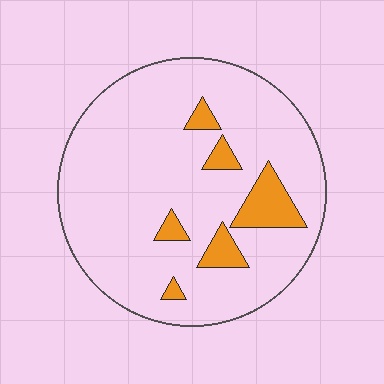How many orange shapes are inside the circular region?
6.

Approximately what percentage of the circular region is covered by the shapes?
Approximately 10%.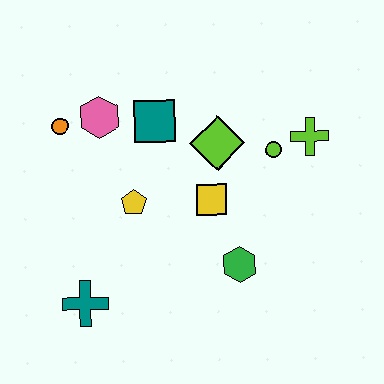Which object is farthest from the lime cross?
The teal cross is farthest from the lime cross.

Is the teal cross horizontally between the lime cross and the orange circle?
Yes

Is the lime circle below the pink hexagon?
Yes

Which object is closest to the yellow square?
The lime diamond is closest to the yellow square.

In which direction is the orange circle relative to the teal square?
The orange circle is to the left of the teal square.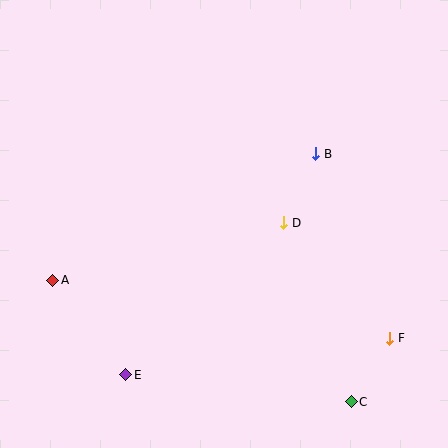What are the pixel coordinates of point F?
Point F is at (390, 338).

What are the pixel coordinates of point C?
Point C is at (351, 402).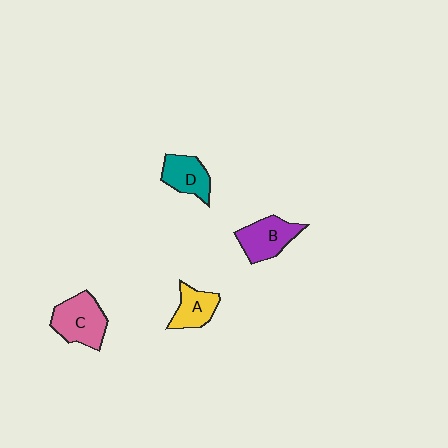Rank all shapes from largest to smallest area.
From largest to smallest: C (pink), B (purple), D (teal), A (yellow).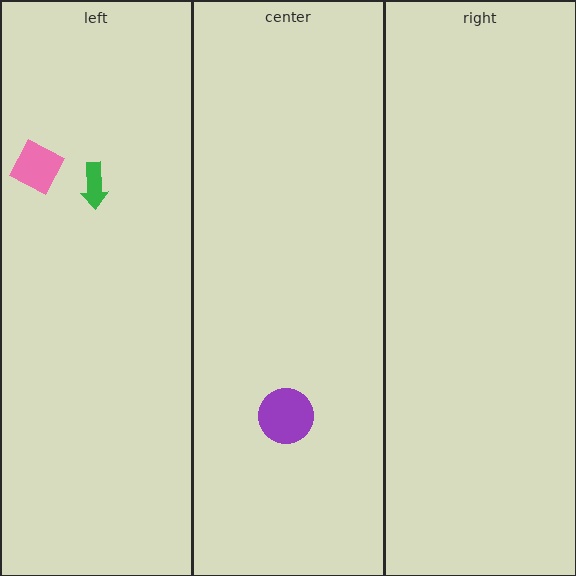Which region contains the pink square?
The left region.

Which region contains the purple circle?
The center region.